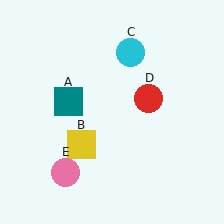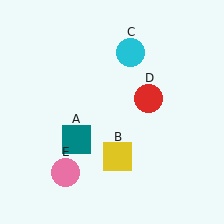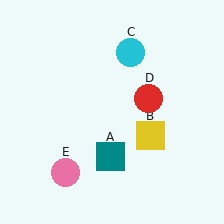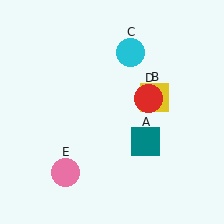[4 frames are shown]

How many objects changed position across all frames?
2 objects changed position: teal square (object A), yellow square (object B).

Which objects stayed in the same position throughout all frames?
Cyan circle (object C) and red circle (object D) and pink circle (object E) remained stationary.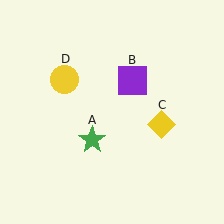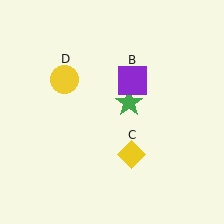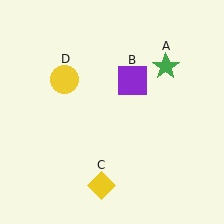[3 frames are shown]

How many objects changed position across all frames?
2 objects changed position: green star (object A), yellow diamond (object C).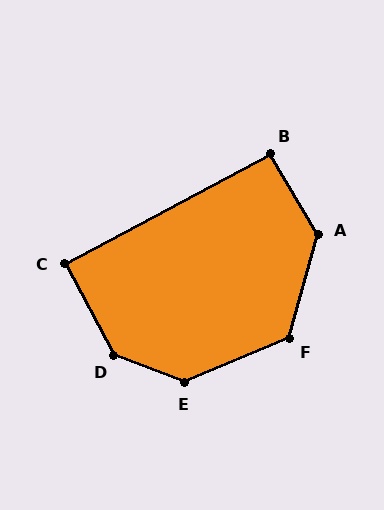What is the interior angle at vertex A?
Approximately 134 degrees (obtuse).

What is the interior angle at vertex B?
Approximately 93 degrees (approximately right).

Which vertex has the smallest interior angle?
C, at approximately 90 degrees.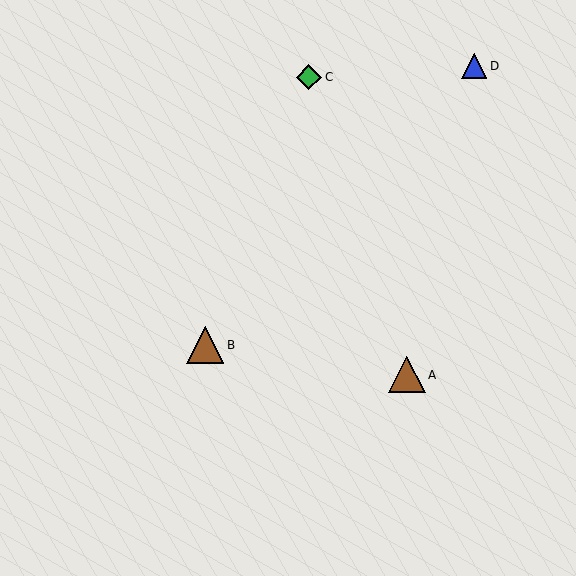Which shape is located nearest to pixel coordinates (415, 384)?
The brown triangle (labeled A) at (407, 375) is nearest to that location.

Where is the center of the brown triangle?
The center of the brown triangle is at (407, 375).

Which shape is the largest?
The brown triangle (labeled B) is the largest.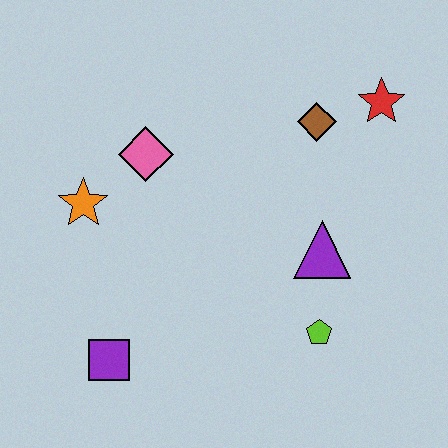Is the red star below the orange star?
No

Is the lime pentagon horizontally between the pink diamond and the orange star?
No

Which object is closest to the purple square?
The orange star is closest to the purple square.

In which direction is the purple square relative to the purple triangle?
The purple square is to the left of the purple triangle.